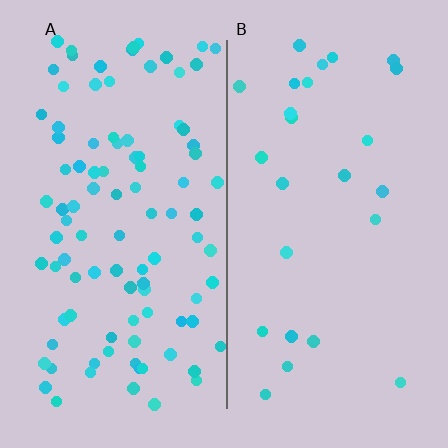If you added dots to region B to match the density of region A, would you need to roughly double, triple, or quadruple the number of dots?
Approximately quadruple.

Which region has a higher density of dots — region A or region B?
A (the left).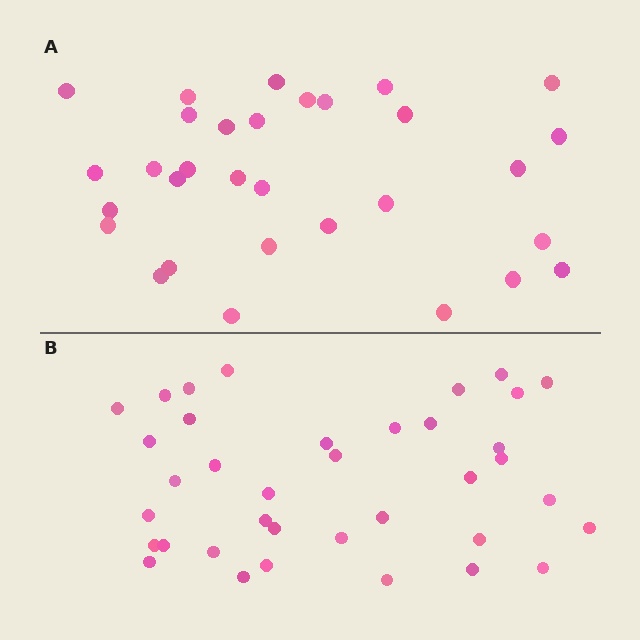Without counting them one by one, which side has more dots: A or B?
Region B (the bottom region) has more dots.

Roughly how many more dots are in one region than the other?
Region B has about 6 more dots than region A.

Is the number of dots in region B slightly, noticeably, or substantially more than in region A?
Region B has only slightly more — the two regions are fairly close. The ratio is roughly 1.2 to 1.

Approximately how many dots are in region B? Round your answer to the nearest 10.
About 40 dots. (The exact count is 37, which rounds to 40.)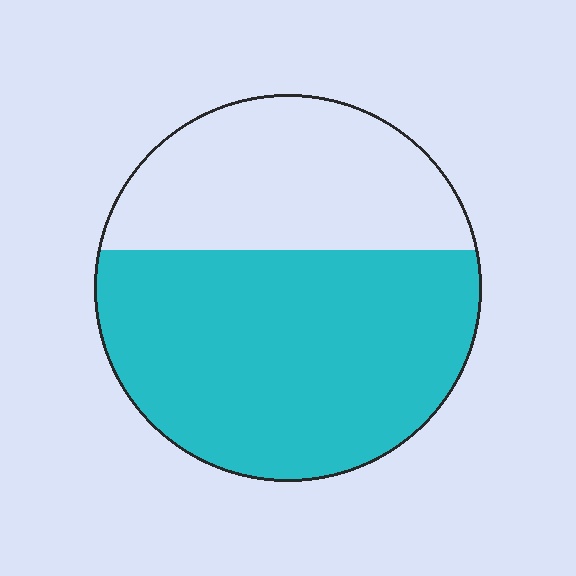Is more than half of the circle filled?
Yes.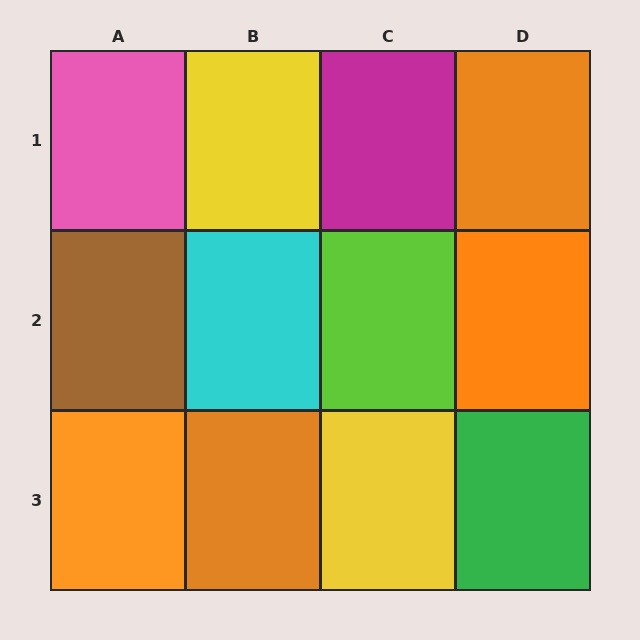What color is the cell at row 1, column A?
Pink.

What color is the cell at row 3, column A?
Orange.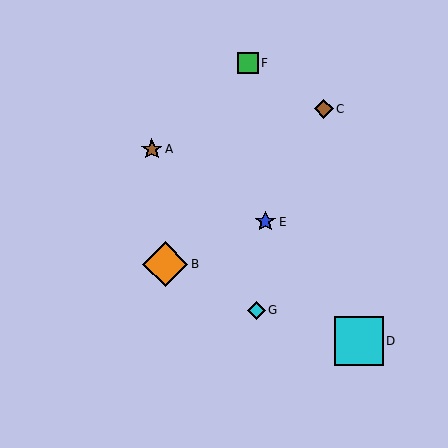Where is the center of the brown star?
The center of the brown star is at (152, 149).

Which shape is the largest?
The cyan square (labeled D) is the largest.